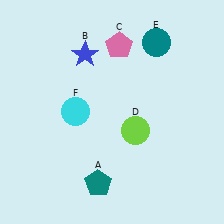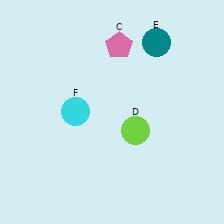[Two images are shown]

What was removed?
The teal pentagon (A), the blue star (B) were removed in Image 2.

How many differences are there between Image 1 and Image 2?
There are 2 differences between the two images.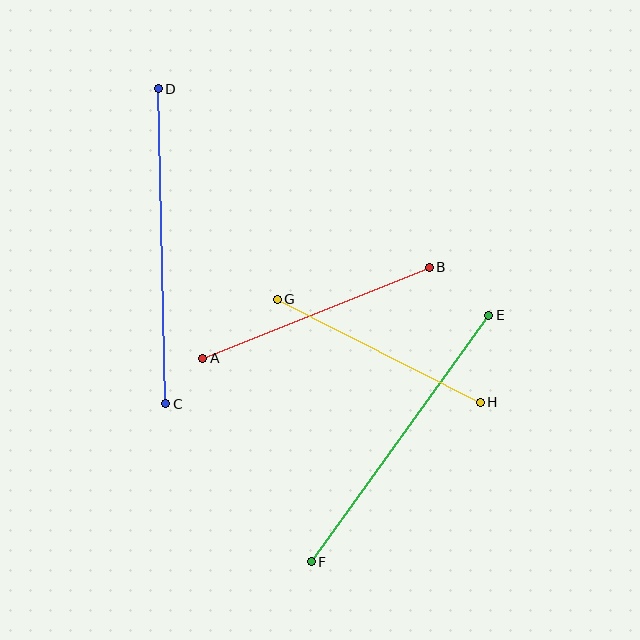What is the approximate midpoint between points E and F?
The midpoint is at approximately (400, 438) pixels.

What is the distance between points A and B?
The distance is approximately 244 pixels.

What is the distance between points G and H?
The distance is approximately 227 pixels.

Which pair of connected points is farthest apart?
Points C and D are farthest apart.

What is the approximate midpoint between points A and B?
The midpoint is at approximately (316, 313) pixels.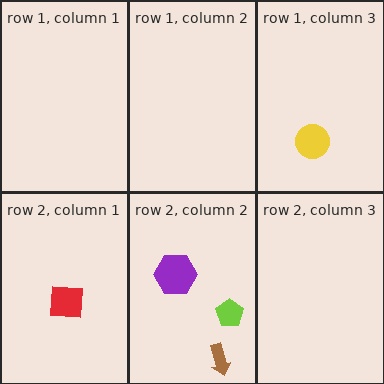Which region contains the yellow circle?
The row 1, column 3 region.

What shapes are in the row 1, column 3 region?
The yellow circle.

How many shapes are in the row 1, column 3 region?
1.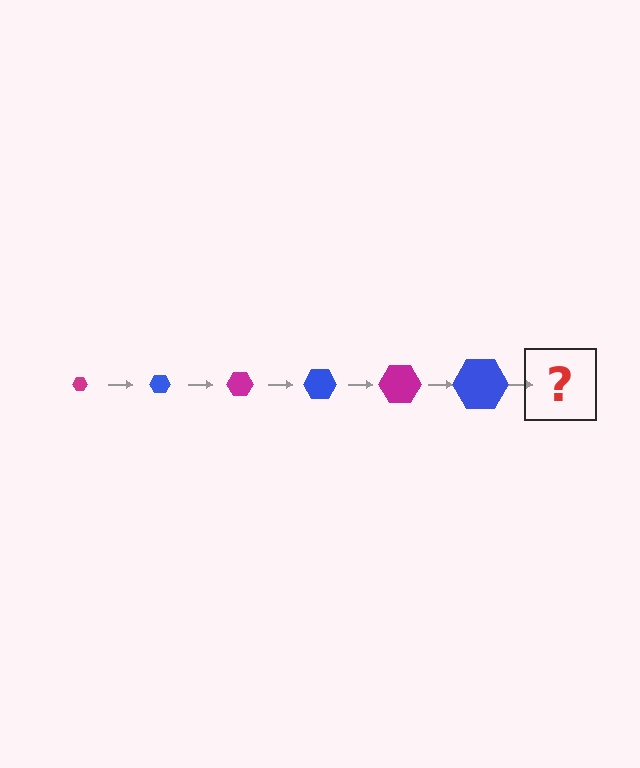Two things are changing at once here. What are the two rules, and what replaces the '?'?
The two rules are that the hexagon grows larger each step and the color cycles through magenta and blue. The '?' should be a magenta hexagon, larger than the previous one.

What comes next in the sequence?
The next element should be a magenta hexagon, larger than the previous one.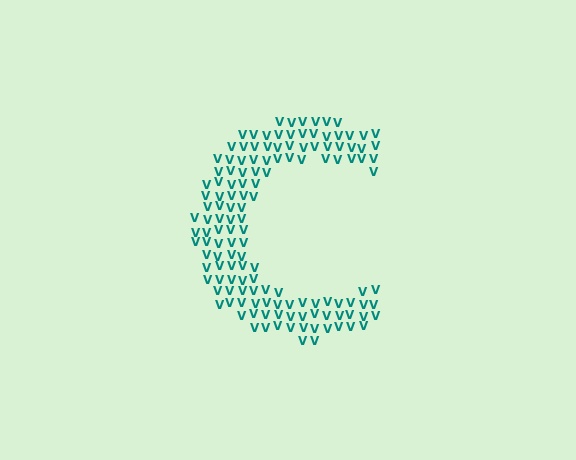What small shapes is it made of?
It is made of small letter V's.